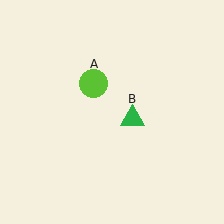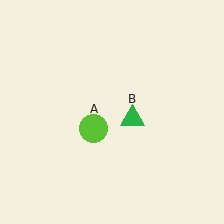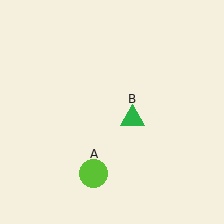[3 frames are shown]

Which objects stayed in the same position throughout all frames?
Green triangle (object B) remained stationary.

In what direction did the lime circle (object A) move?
The lime circle (object A) moved down.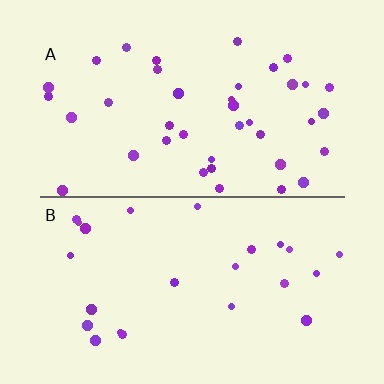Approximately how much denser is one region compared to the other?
Approximately 1.6× — region A over region B.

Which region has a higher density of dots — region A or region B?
A (the top).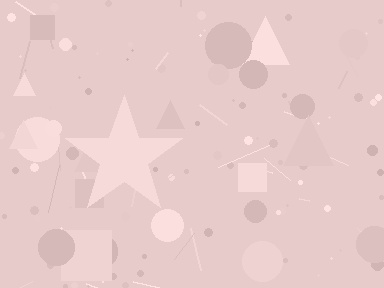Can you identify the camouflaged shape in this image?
The camouflaged shape is a star.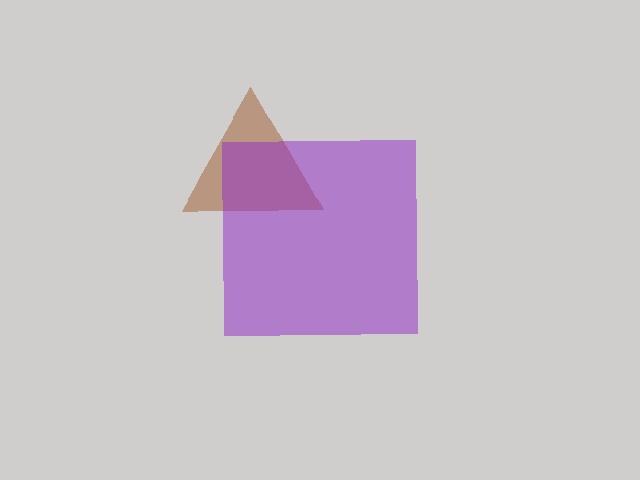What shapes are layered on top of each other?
The layered shapes are: a brown triangle, a purple square.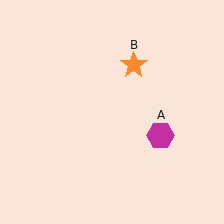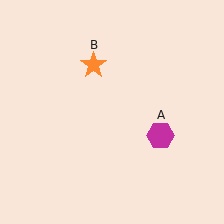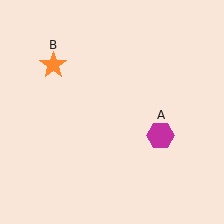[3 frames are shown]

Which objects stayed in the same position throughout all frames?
Magenta hexagon (object A) remained stationary.